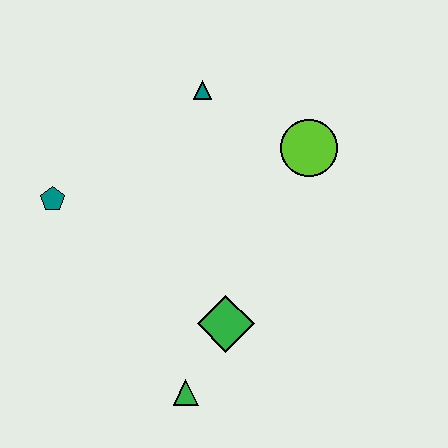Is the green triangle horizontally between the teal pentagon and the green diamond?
Yes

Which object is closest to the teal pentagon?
The teal triangle is closest to the teal pentagon.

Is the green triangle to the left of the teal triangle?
Yes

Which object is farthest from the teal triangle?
The green triangle is farthest from the teal triangle.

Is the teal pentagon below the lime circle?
Yes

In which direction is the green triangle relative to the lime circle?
The green triangle is below the lime circle.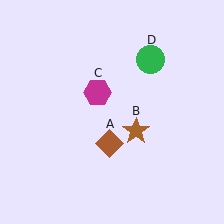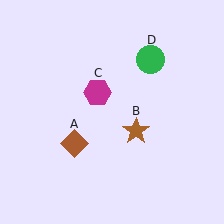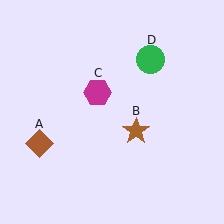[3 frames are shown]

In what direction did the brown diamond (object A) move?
The brown diamond (object A) moved left.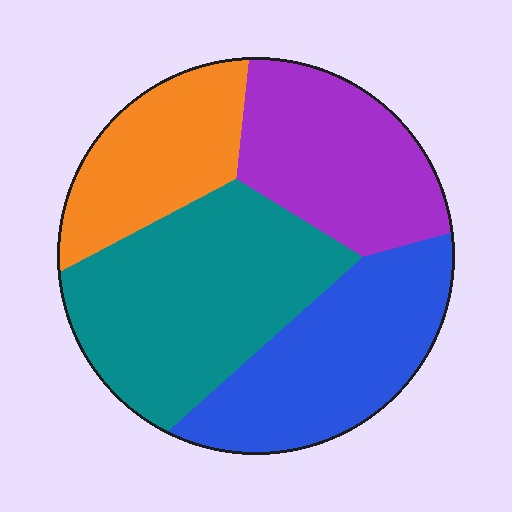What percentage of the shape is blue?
Blue takes up about one quarter (1/4) of the shape.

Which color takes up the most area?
Teal, at roughly 35%.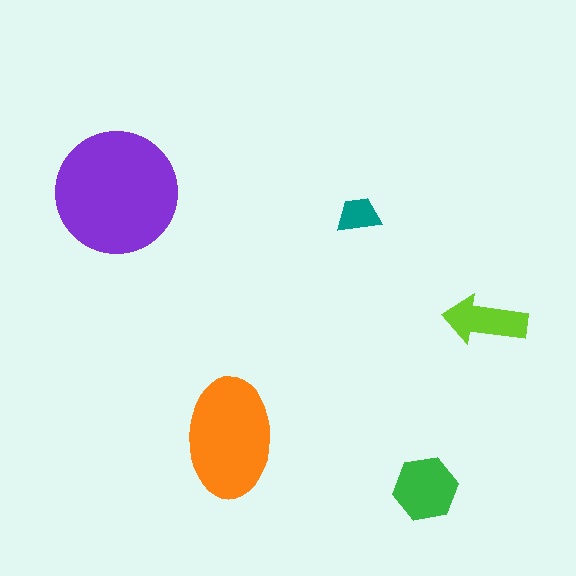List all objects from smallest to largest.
The teal trapezoid, the lime arrow, the green hexagon, the orange ellipse, the purple circle.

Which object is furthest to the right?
The lime arrow is rightmost.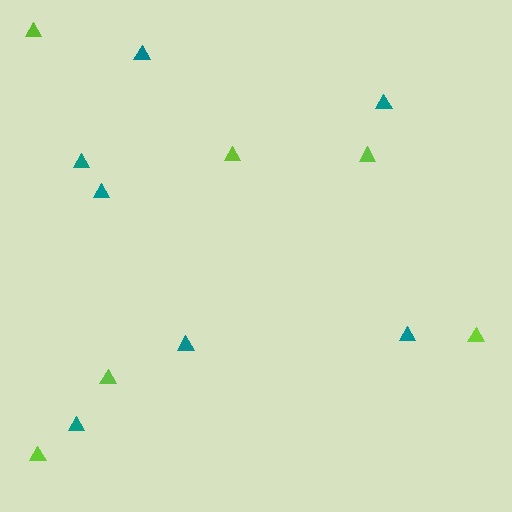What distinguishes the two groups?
There are 2 groups: one group of lime triangles (6) and one group of teal triangles (7).